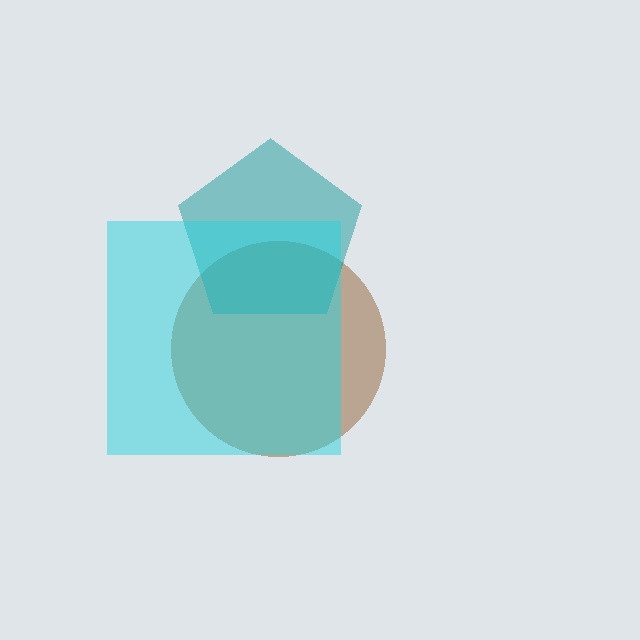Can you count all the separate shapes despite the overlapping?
Yes, there are 3 separate shapes.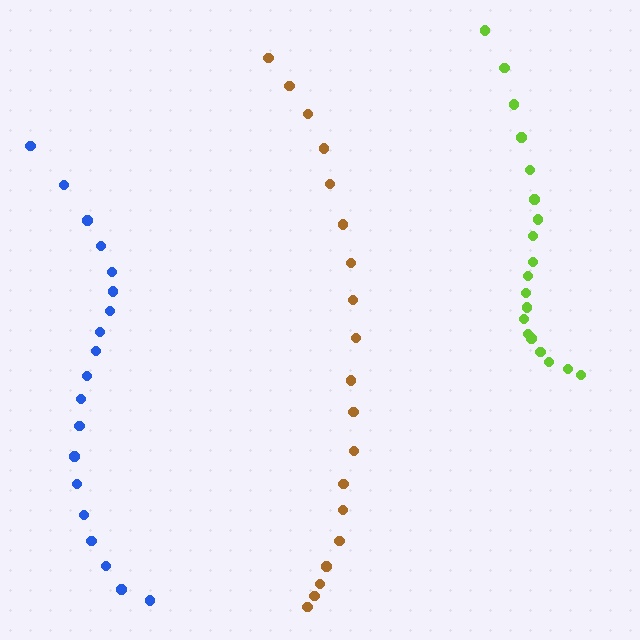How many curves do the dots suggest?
There are 3 distinct paths.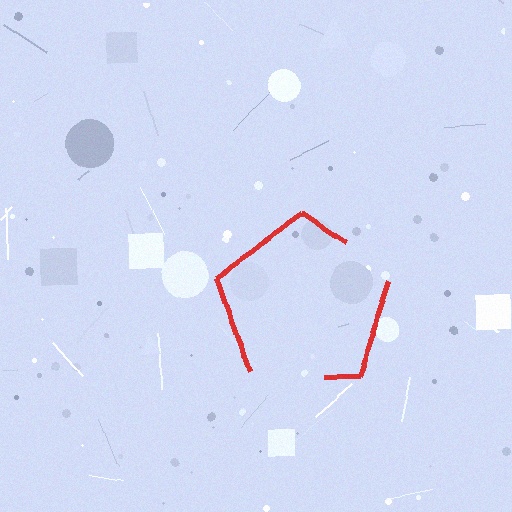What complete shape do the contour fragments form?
The contour fragments form a pentagon.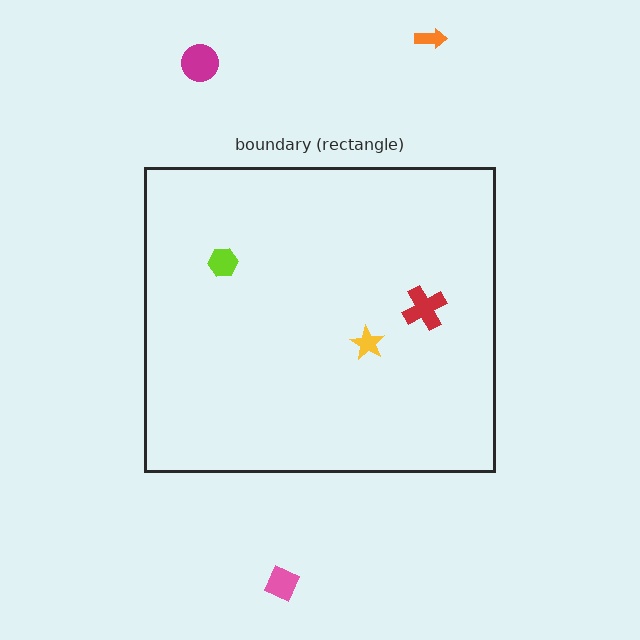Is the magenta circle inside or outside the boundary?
Outside.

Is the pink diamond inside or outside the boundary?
Outside.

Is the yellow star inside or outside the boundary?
Inside.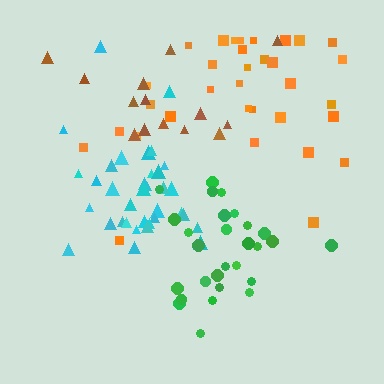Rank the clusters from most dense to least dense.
cyan, green, orange, brown.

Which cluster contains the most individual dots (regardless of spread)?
Cyan (35).